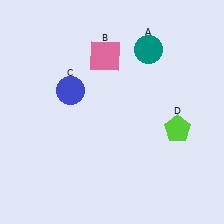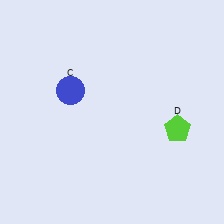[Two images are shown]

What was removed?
The teal circle (A), the pink square (B) were removed in Image 2.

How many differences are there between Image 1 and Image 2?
There are 2 differences between the two images.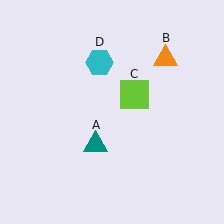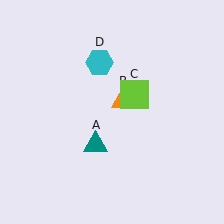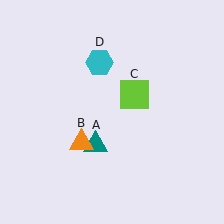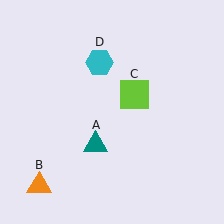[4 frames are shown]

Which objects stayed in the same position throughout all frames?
Teal triangle (object A) and lime square (object C) and cyan hexagon (object D) remained stationary.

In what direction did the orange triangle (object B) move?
The orange triangle (object B) moved down and to the left.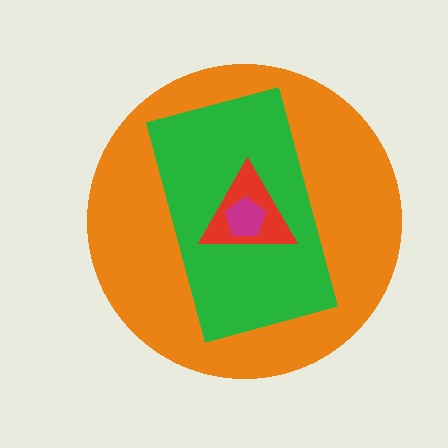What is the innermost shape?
The magenta pentagon.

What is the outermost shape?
The orange circle.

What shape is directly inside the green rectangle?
The red triangle.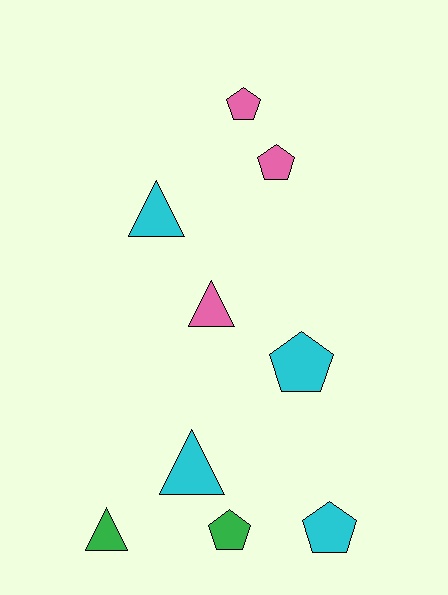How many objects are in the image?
There are 9 objects.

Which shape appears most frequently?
Pentagon, with 5 objects.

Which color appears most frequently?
Cyan, with 4 objects.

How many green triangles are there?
There is 1 green triangle.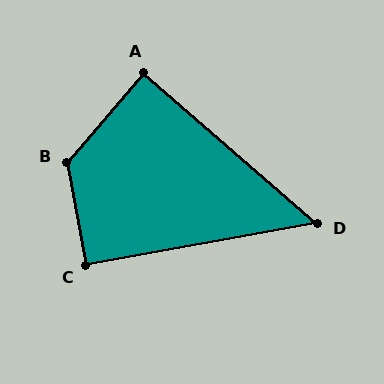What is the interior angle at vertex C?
Approximately 90 degrees (approximately right).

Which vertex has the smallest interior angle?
D, at approximately 51 degrees.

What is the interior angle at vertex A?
Approximately 90 degrees (approximately right).